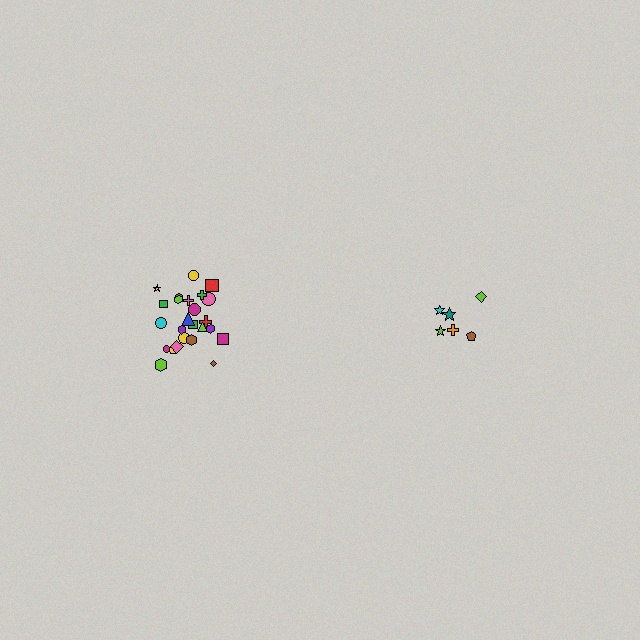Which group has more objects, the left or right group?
The left group.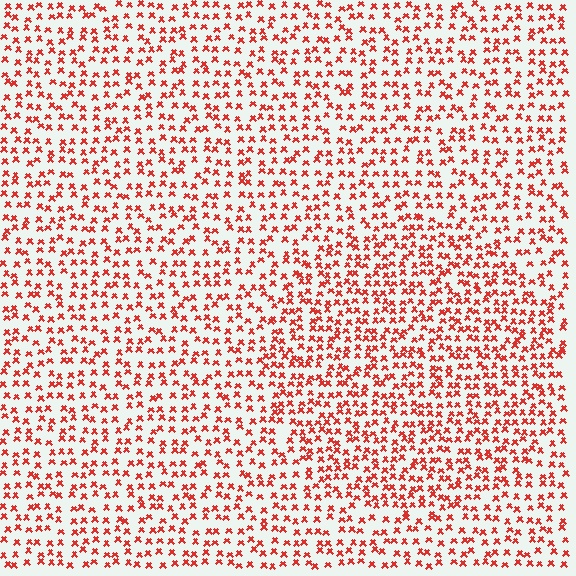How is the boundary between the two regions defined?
The boundary is defined by a change in element density (approximately 1.4x ratio). All elements are the same color, size, and shape.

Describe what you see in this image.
The image contains small red elements arranged at two different densities. A circle-shaped region is visible where the elements are more densely packed than the surrounding area.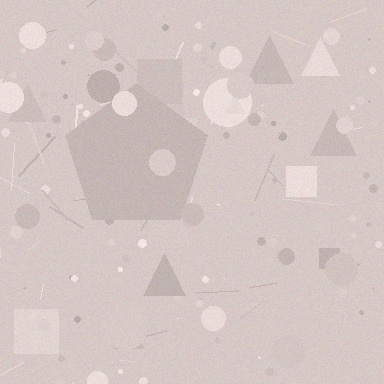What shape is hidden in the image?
A pentagon is hidden in the image.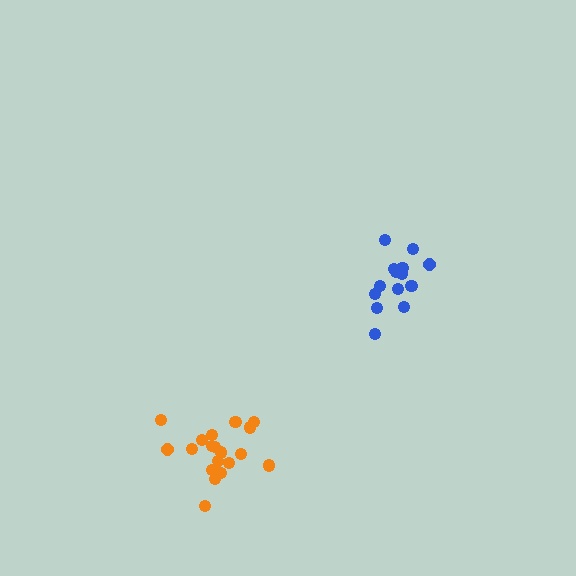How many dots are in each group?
Group 1: 20 dots, Group 2: 14 dots (34 total).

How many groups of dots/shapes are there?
There are 2 groups.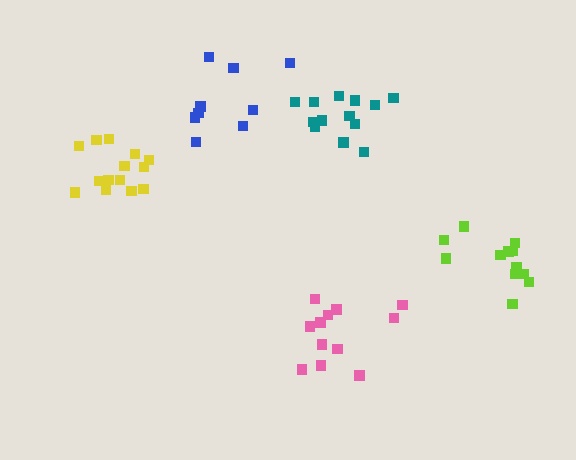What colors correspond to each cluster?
The clusters are colored: pink, yellow, teal, blue, lime.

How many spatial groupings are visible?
There are 5 spatial groupings.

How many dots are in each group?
Group 1: 12 dots, Group 2: 14 dots, Group 3: 13 dots, Group 4: 9 dots, Group 5: 12 dots (60 total).